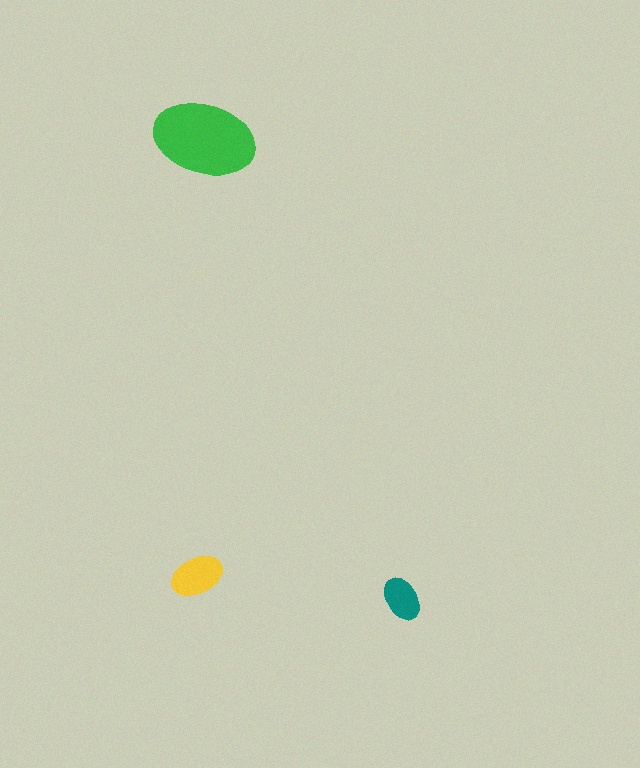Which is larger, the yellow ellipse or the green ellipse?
The green one.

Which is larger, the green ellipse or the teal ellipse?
The green one.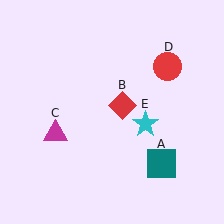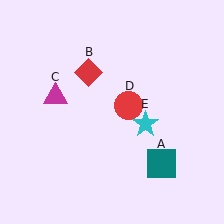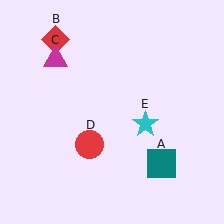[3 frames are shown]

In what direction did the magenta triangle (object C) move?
The magenta triangle (object C) moved up.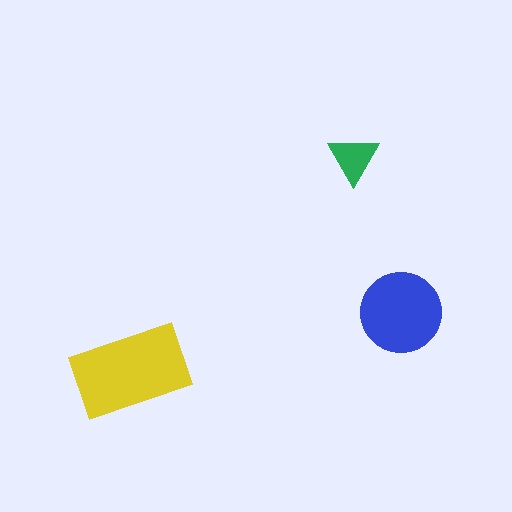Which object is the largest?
The yellow rectangle.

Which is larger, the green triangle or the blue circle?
The blue circle.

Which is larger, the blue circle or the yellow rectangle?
The yellow rectangle.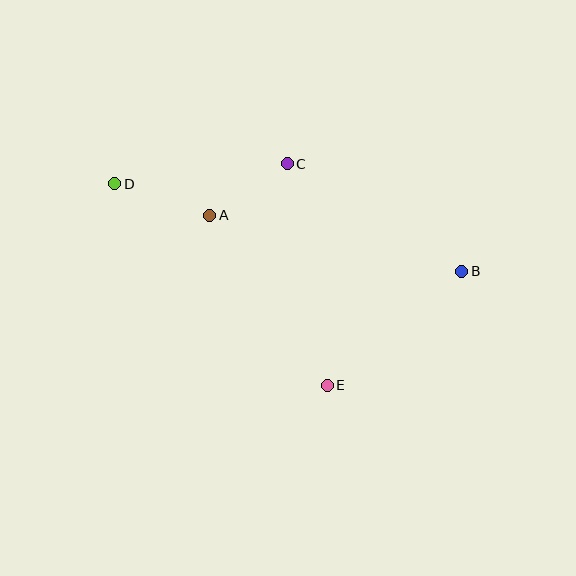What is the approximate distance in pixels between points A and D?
The distance between A and D is approximately 100 pixels.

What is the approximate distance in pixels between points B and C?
The distance between B and C is approximately 204 pixels.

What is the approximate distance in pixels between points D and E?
The distance between D and E is approximately 293 pixels.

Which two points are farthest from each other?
Points B and D are farthest from each other.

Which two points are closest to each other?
Points A and C are closest to each other.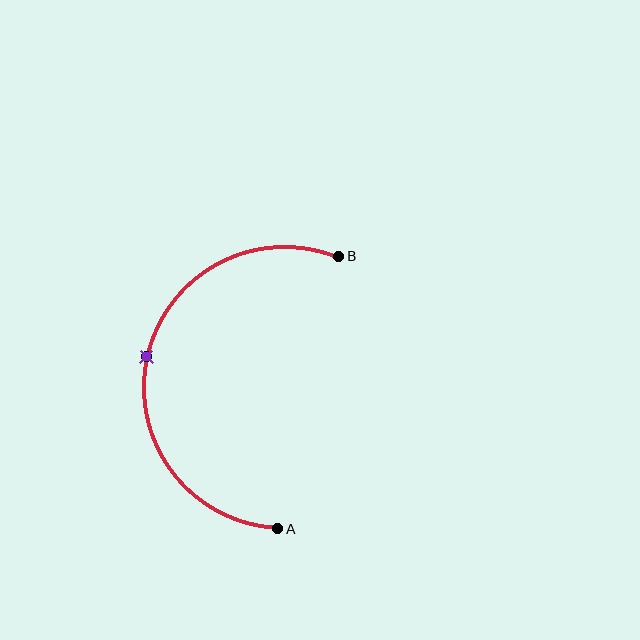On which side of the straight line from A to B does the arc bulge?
The arc bulges to the left of the straight line connecting A and B.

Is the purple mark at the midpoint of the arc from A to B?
Yes. The purple mark lies on the arc at equal arc-length from both A and B — it is the arc midpoint.